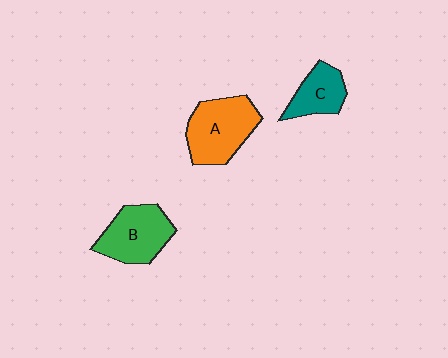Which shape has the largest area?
Shape A (orange).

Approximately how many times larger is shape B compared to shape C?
Approximately 1.5 times.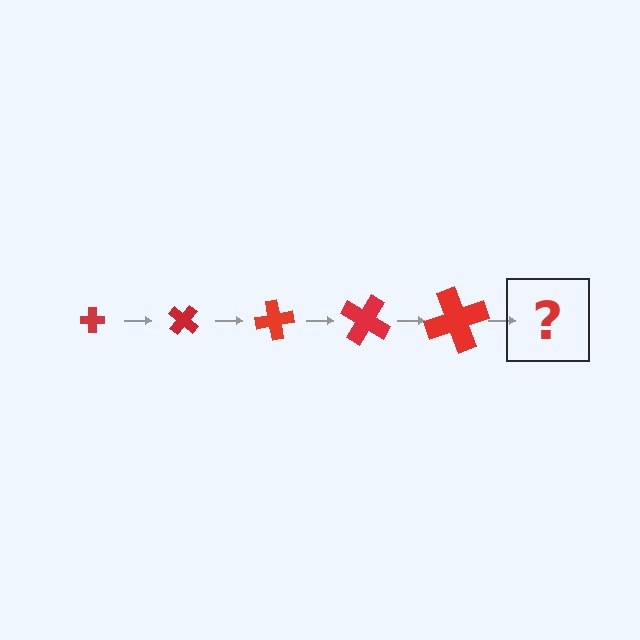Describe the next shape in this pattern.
It should be a cross, larger than the previous one and rotated 200 degrees from the start.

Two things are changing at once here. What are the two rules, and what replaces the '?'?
The two rules are that the cross grows larger each step and it rotates 40 degrees each step. The '?' should be a cross, larger than the previous one and rotated 200 degrees from the start.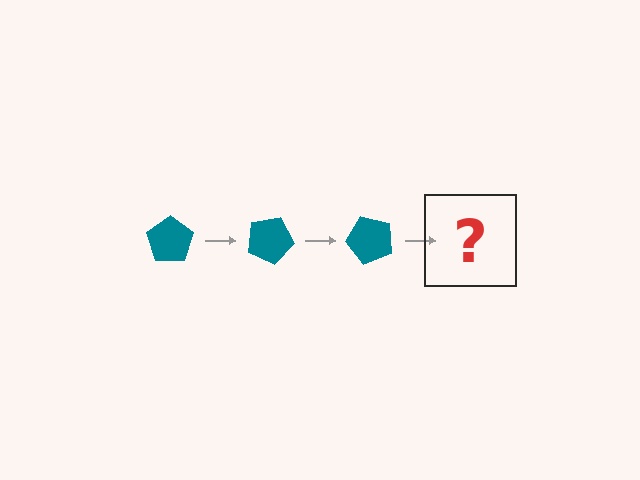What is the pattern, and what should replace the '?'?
The pattern is that the pentagon rotates 25 degrees each step. The '?' should be a teal pentagon rotated 75 degrees.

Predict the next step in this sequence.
The next step is a teal pentagon rotated 75 degrees.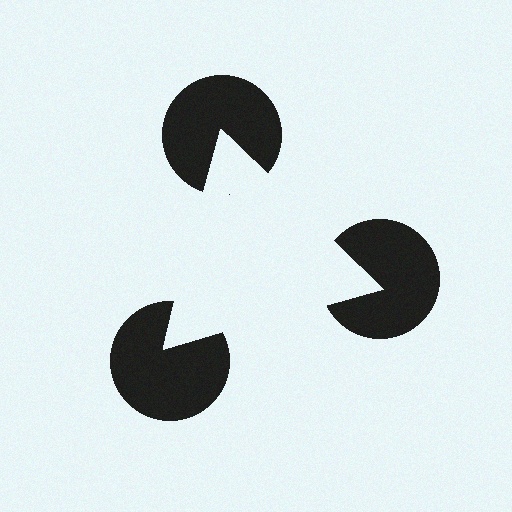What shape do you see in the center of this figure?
An illusory triangle — its edges are inferred from the aligned wedge cuts in the pac-man discs, not physically drawn.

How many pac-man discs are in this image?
There are 3 — one at each vertex of the illusory triangle.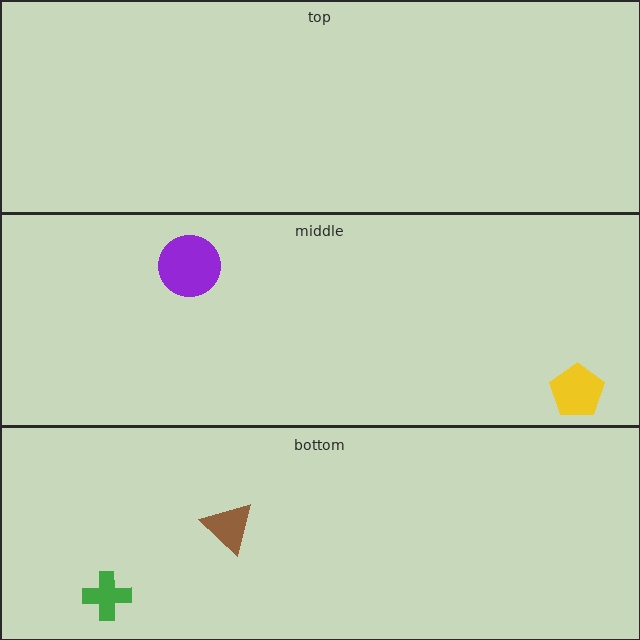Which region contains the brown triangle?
The bottom region.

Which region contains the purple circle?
The middle region.